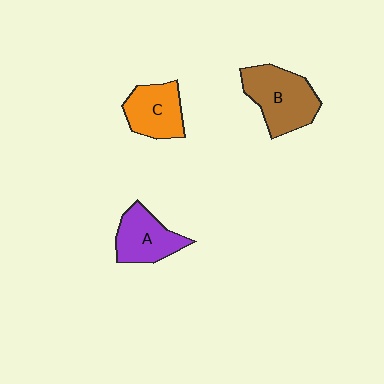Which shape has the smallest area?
Shape C (orange).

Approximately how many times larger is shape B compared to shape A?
Approximately 1.3 times.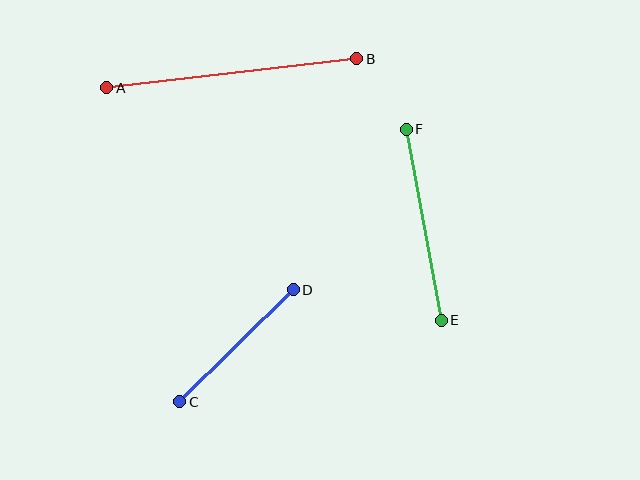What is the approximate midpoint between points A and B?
The midpoint is at approximately (232, 73) pixels.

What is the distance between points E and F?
The distance is approximately 194 pixels.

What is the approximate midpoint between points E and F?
The midpoint is at approximately (424, 225) pixels.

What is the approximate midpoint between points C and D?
The midpoint is at approximately (237, 346) pixels.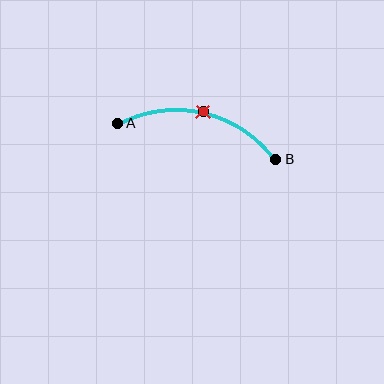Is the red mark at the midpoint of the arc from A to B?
Yes. The red mark lies on the arc at equal arc-length from both A and B — it is the arc midpoint.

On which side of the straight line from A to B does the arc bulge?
The arc bulges above the straight line connecting A and B.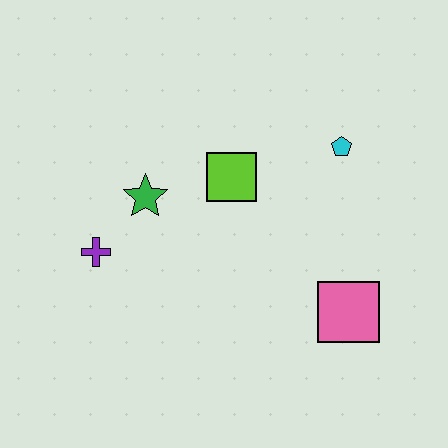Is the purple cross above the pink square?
Yes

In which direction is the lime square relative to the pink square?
The lime square is above the pink square.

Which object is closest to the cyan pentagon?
The lime square is closest to the cyan pentagon.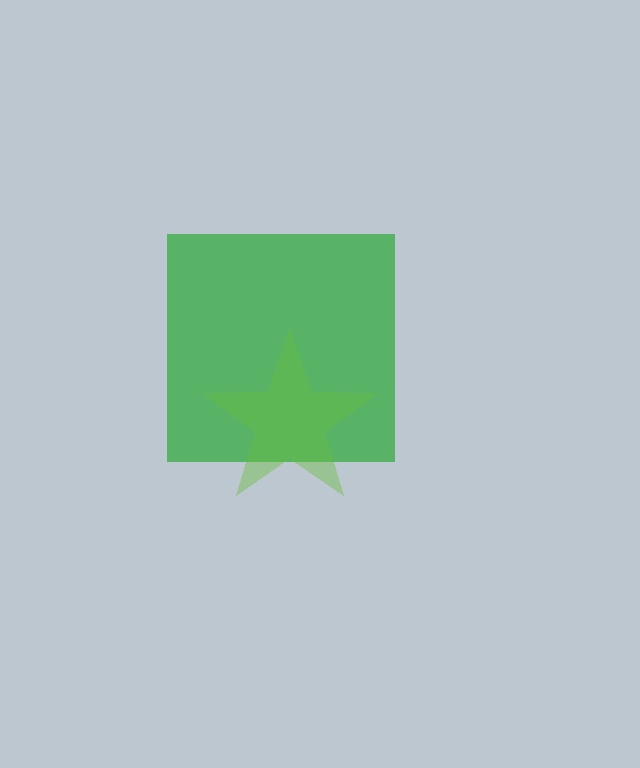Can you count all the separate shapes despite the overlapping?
Yes, there are 2 separate shapes.